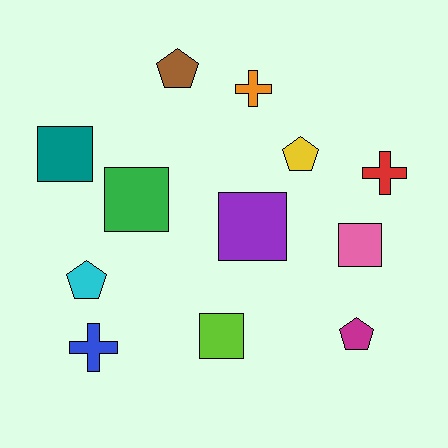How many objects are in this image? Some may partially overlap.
There are 12 objects.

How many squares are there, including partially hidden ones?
There are 5 squares.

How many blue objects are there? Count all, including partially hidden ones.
There is 1 blue object.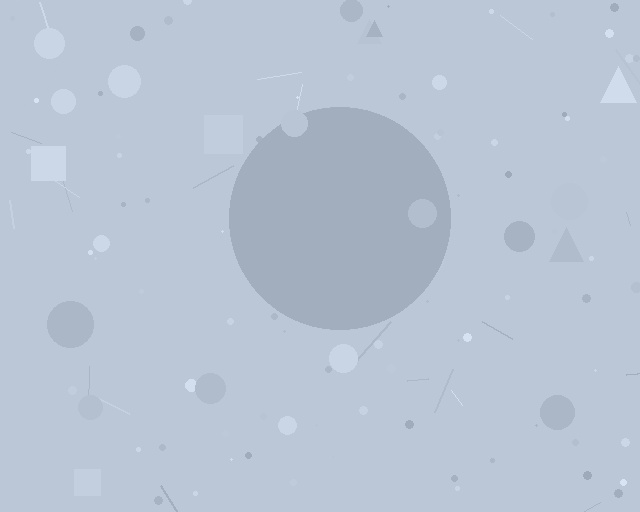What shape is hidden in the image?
A circle is hidden in the image.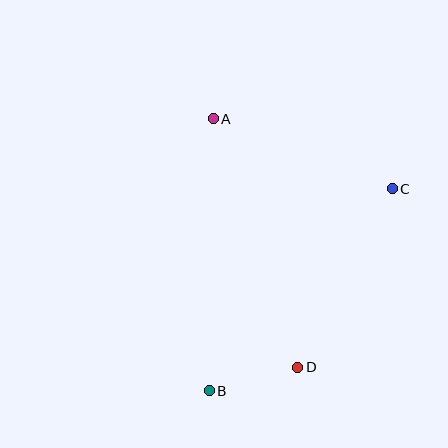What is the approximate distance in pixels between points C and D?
The distance between C and D is approximately 202 pixels.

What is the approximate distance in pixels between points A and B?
The distance between A and B is approximately 272 pixels.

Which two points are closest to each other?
Points B and D are closest to each other.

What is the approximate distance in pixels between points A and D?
The distance between A and D is approximately 262 pixels.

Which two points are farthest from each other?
Points B and C are farthest from each other.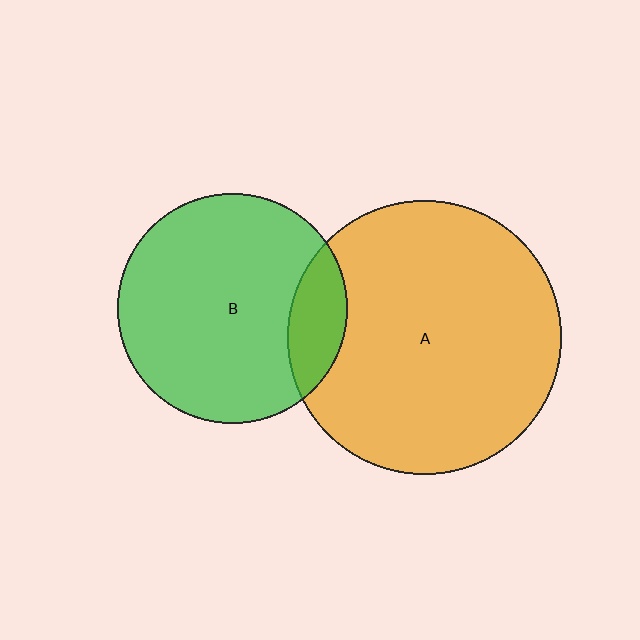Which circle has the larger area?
Circle A (orange).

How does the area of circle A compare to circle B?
Approximately 1.4 times.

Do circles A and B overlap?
Yes.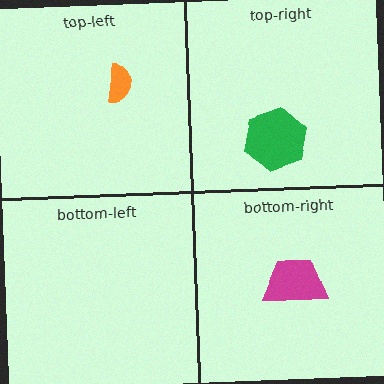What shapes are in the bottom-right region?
The magenta trapezoid.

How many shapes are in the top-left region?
1.